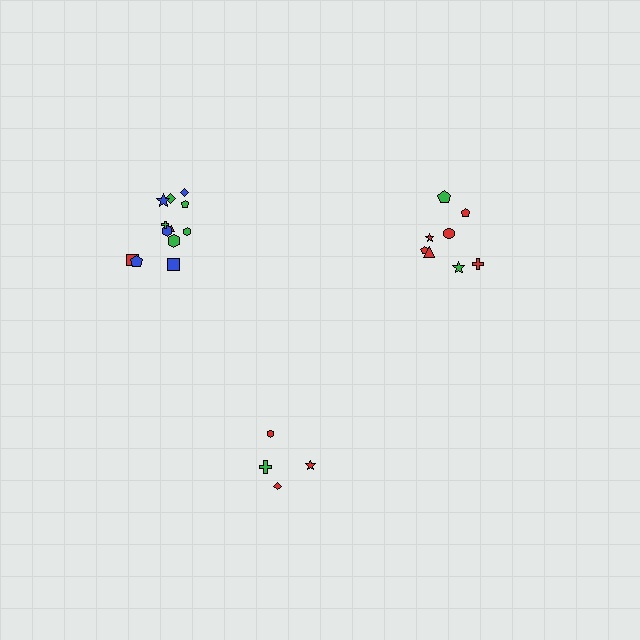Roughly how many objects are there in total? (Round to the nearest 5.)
Roughly 25 objects in total.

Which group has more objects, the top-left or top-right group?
The top-left group.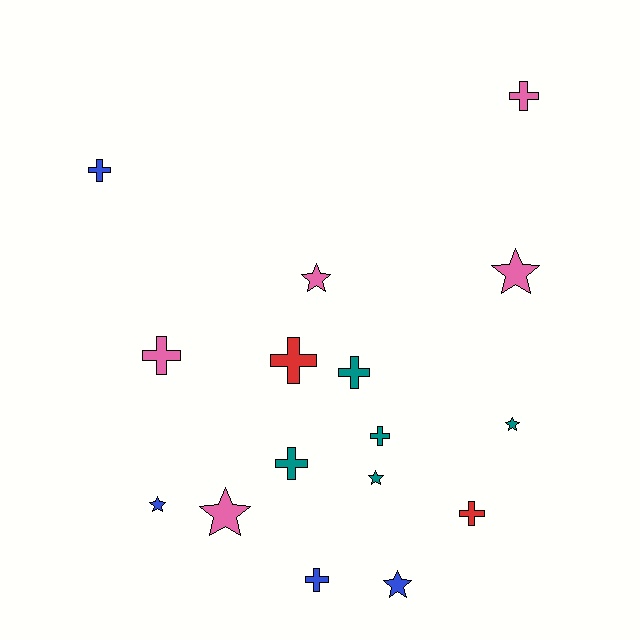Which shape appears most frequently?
Cross, with 9 objects.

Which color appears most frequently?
Pink, with 5 objects.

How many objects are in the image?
There are 16 objects.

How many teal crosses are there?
There are 3 teal crosses.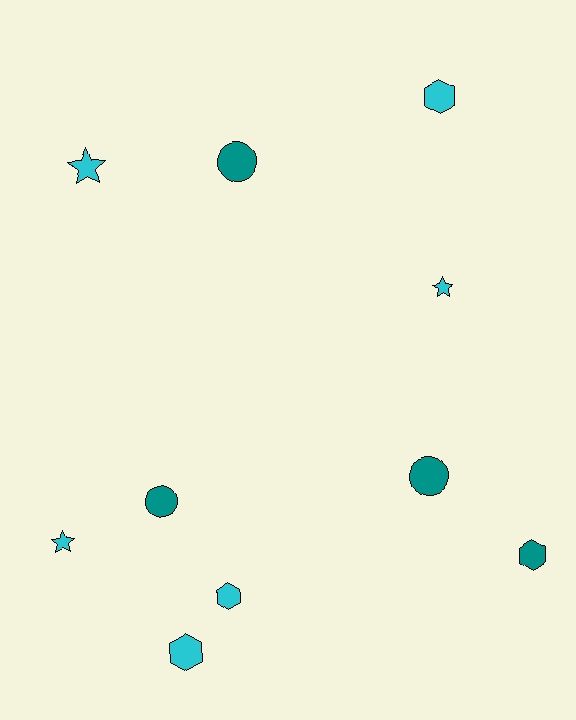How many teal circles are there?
There are 3 teal circles.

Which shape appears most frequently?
Hexagon, with 4 objects.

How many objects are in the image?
There are 10 objects.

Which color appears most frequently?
Cyan, with 6 objects.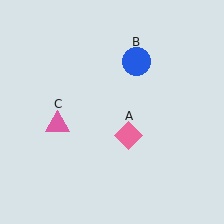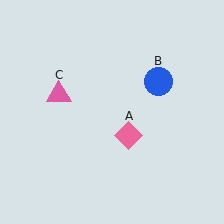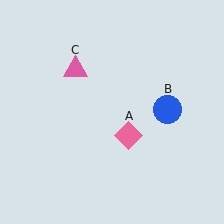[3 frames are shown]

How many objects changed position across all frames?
2 objects changed position: blue circle (object B), pink triangle (object C).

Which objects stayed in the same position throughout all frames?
Pink diamond (object A) remained stationary.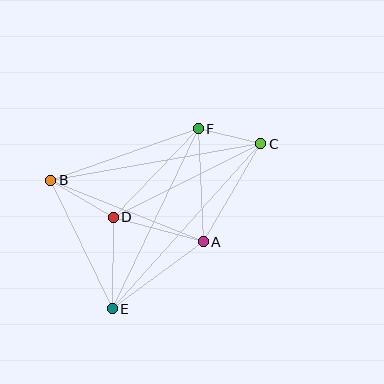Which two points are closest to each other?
Points C and F are closest to each other.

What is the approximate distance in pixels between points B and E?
The distance between B and E is approximately 142 pixels.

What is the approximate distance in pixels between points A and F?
The distance between A and F is approximately 113 pixels.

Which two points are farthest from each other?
Points C and E are farthest from each other.